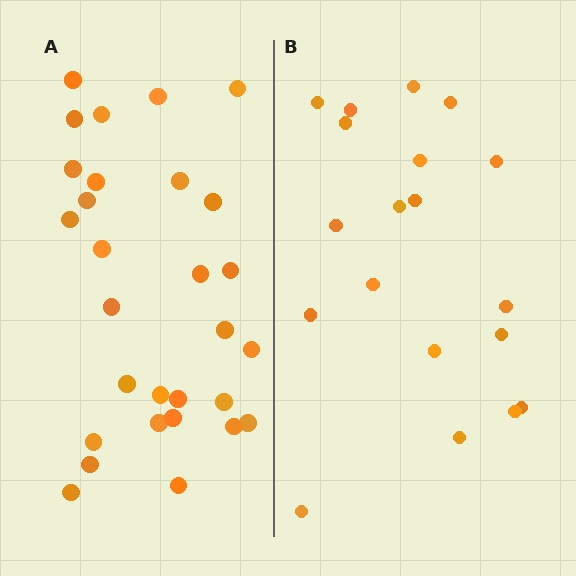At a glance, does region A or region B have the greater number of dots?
Region A (the left region) has more dots.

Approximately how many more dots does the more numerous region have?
Region A has roughly 10 or so more dots than region B.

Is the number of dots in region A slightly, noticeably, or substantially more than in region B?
Region A has substantially more. The ratio is roughly 1.5 to 1.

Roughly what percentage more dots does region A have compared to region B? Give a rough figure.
About 55% more.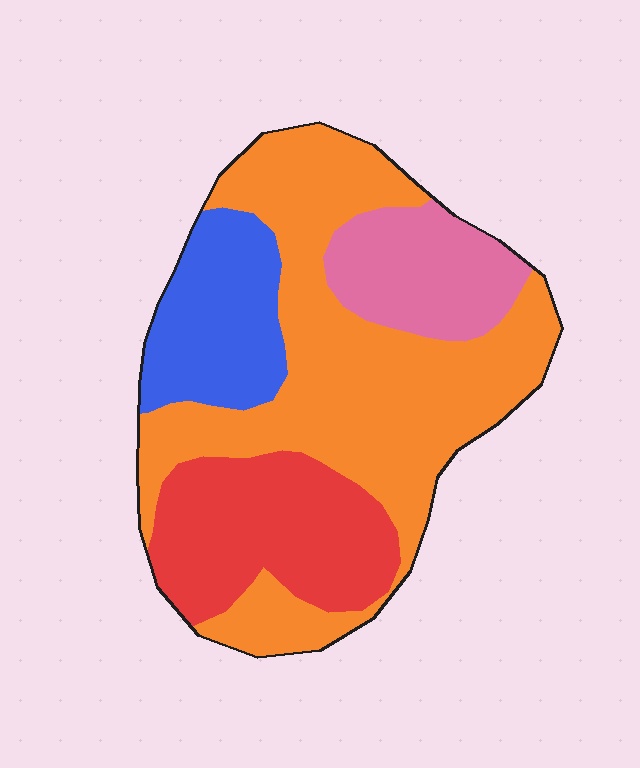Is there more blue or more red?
Red.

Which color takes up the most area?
Orange, at roughly 50%.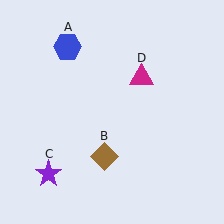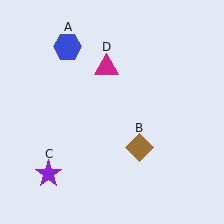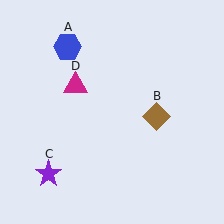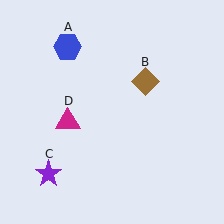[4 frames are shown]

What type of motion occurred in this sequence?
The brown diamond (object B), magenta triangle (object D) rotated counterclockwise around the center of the scene.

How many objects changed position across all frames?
2 objects changed position: brown diamond (object B), magenta triangle (object D).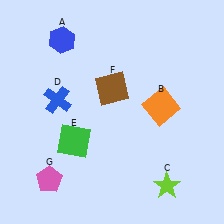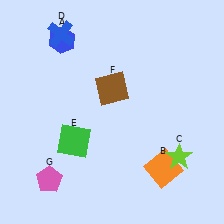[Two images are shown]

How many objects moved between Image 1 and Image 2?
3 objects moved between the two images.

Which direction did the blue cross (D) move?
The blue cross (D) moved up.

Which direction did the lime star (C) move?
The lime star (C) moved up.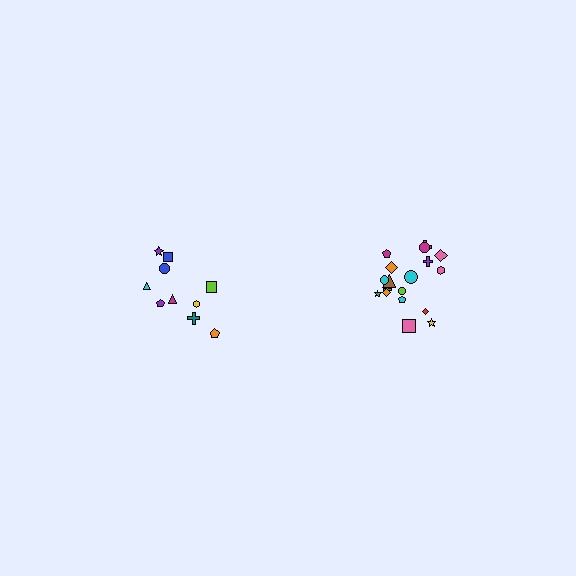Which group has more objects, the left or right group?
The right group.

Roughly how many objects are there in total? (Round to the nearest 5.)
Roughly 30 objects in total.